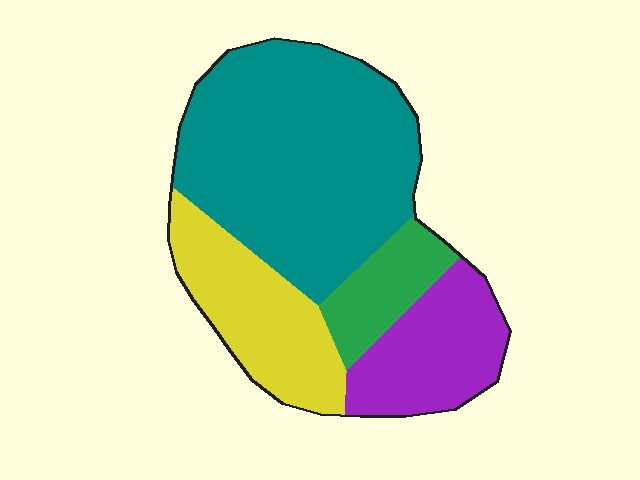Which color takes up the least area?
Green, at roughly 10%.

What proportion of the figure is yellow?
Yellow covers 21% of the figure.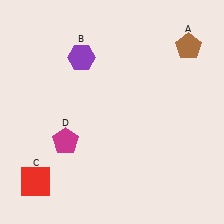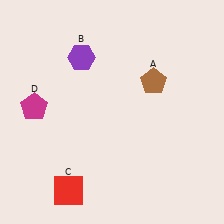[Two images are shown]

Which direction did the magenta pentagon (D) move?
The magenta pentagon (D) moved up.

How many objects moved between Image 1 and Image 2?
3 objects moved between the two images.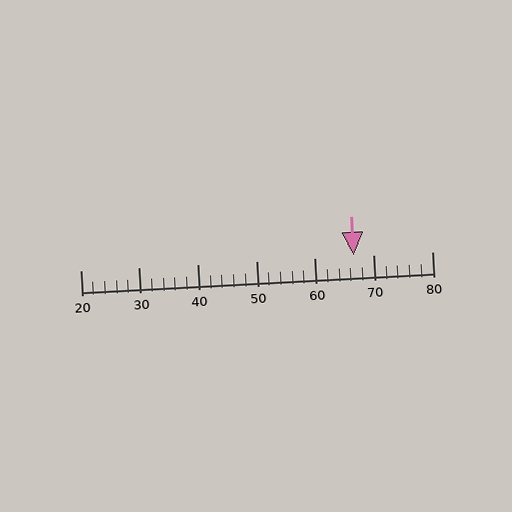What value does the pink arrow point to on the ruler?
The pink arrow points to approximately 67.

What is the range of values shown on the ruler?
The ruler shows values from 20 to 80.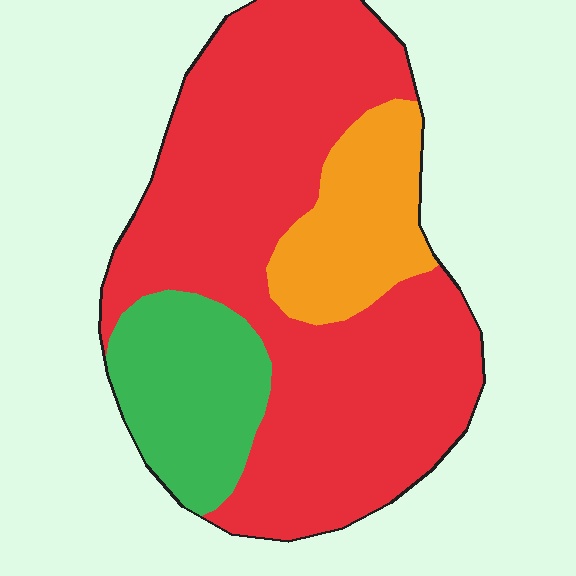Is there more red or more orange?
Red.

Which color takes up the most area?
Red, at roughly 65%.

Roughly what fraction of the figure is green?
Green takes up less than a quarter of the figure.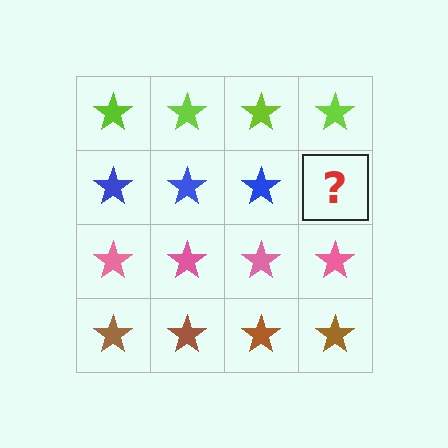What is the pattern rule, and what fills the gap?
The rule is that each row has a consistent color. The gap should be filled with a blue star.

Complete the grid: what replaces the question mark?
The question mark should be replaced with a blue star.